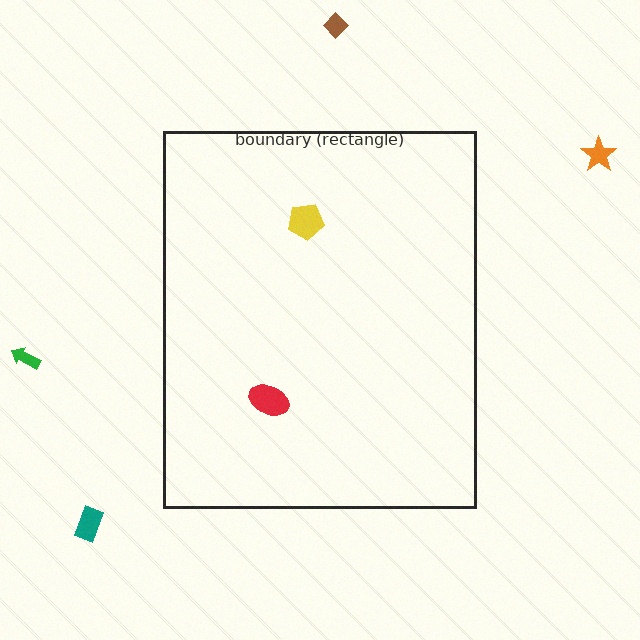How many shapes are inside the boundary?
2 inside, 4 outside.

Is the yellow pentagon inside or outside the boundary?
Inside.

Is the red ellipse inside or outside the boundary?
Inside.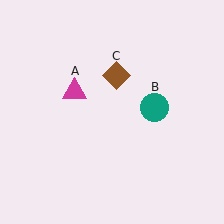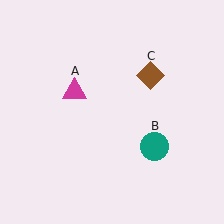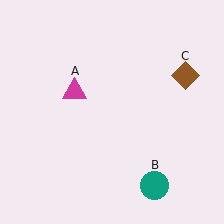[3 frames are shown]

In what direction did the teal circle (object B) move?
The teal circle (object B) moved down.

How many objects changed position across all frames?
2 objects changed position: teal circle (object B), brown diamond (object C).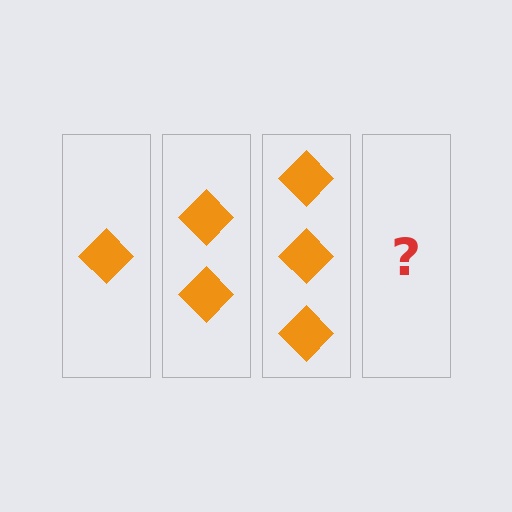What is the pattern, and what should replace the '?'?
The pattern is that each step adds one more diamond. The '?' should be 4 diamonds.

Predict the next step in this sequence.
The next step is 4 diamonds.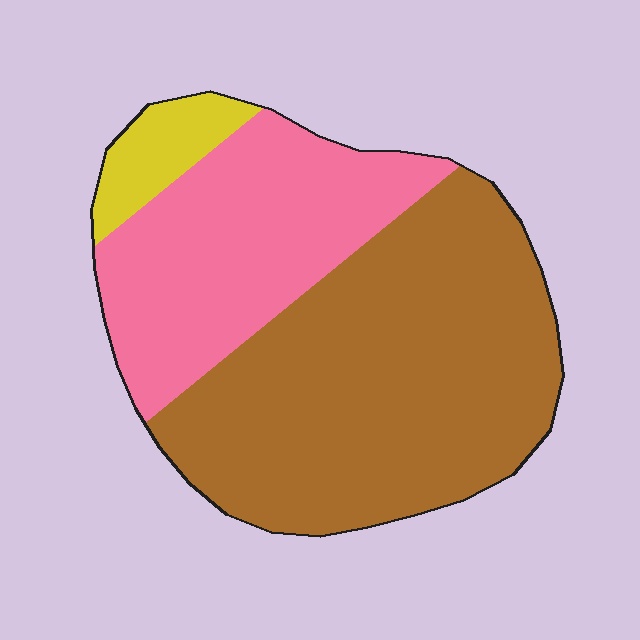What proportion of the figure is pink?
Pink covers around 35% of the figure.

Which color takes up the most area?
Brown, at roughly 60%.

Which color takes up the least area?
Yellow, at roughly 5%.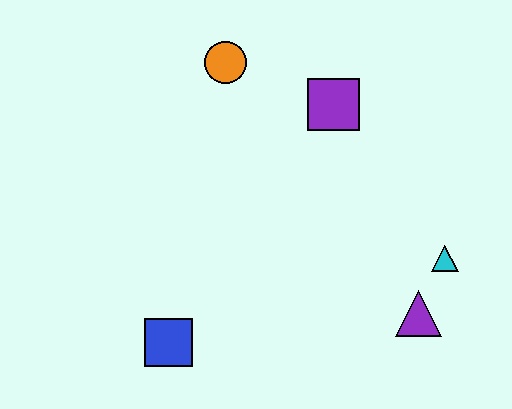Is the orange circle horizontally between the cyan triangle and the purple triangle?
No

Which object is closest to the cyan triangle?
The purple triangle is closest to the cyan triangle.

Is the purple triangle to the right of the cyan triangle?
No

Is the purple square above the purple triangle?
Yes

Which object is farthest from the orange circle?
The purple triangle is farthest from the orange circle.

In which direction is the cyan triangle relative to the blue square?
The cyan triangle is to the right of the blue square.